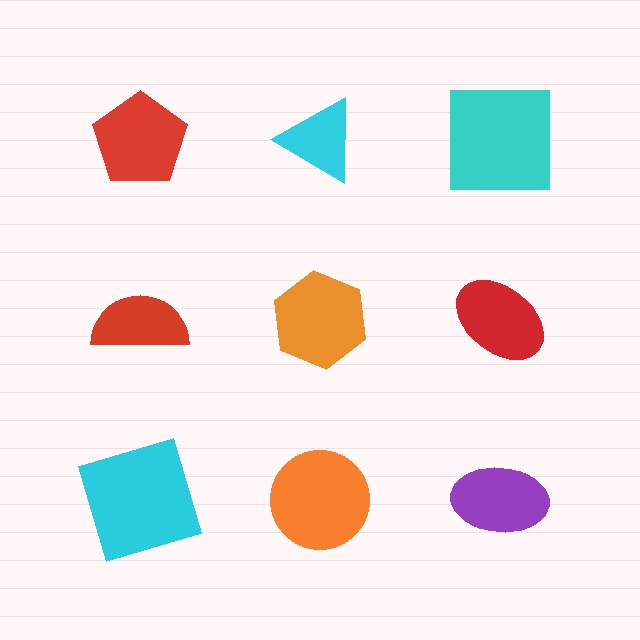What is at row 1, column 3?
A cyan square.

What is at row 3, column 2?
An orange circle.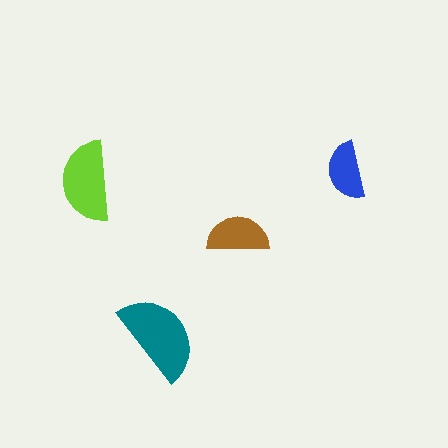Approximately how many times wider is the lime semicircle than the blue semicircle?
About 1.5 times wider.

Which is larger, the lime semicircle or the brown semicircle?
The lime one.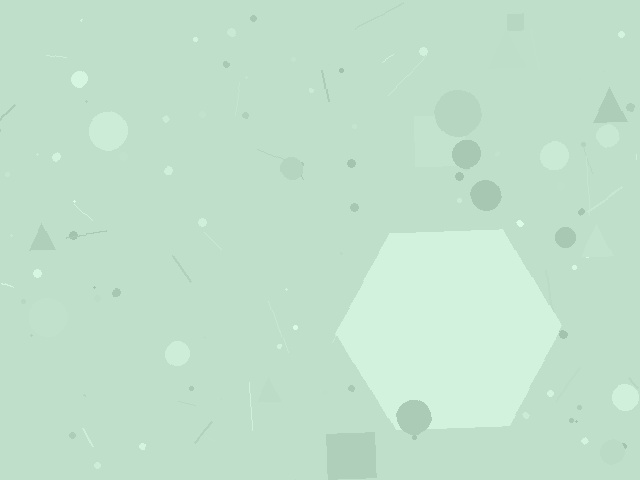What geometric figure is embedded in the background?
A hexagon is embedded in the background.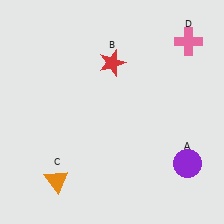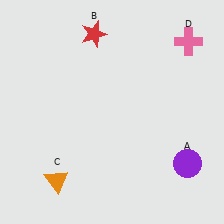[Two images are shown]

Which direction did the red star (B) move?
The red star (B) moved up.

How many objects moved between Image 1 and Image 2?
1 object moved between the two images.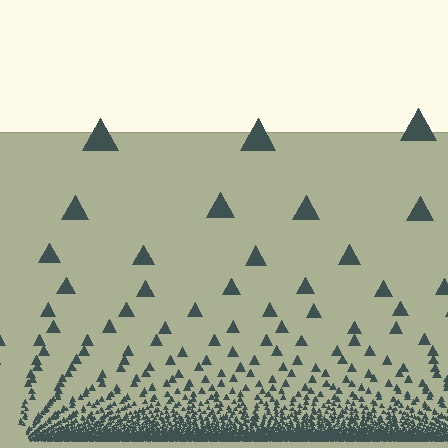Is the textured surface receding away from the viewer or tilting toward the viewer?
The surface appears to tilt toward the viewer. Texture elements get larger and sparser toward the top.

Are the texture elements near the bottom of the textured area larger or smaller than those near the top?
Smaller. The gradient is inverted — elements near the bottom are smaller and denser.